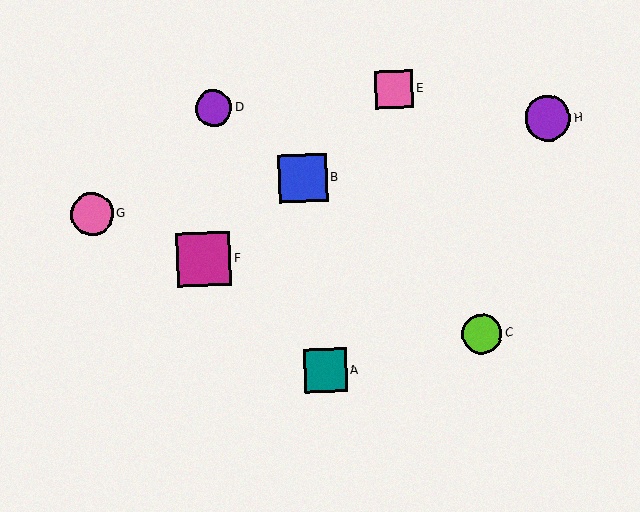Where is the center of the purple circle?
The center of the purple circle is at (548, 119).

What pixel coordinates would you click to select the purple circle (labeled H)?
Click at (548, 119) to select the purple circle H.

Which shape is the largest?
The magenta square (labeled F) is the largest.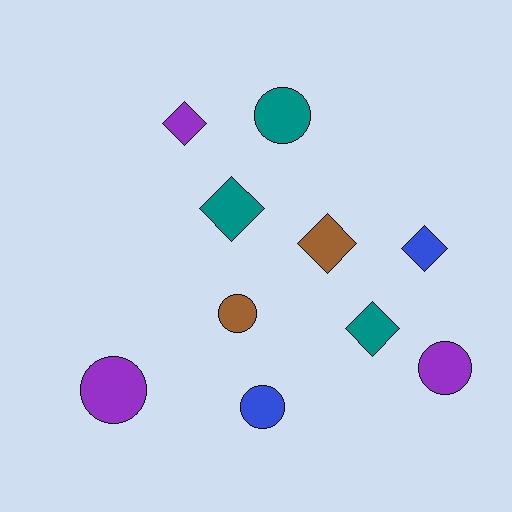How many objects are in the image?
There are 10 objects.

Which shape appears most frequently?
Diamond, with 5 objects.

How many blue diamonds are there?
There is 1 blue diamond.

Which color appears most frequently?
Purple, with 3 objects.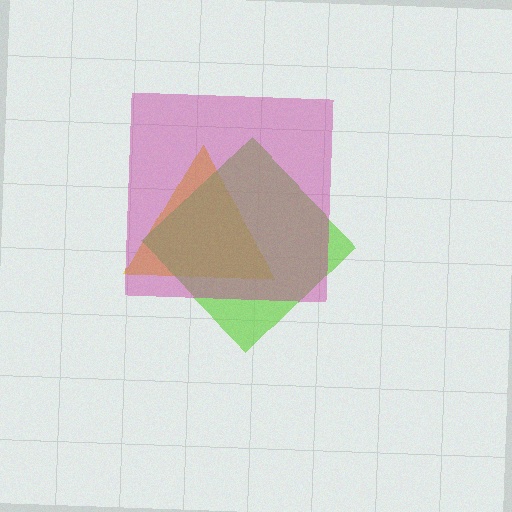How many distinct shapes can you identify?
There are 3 distinct shapes: a yellow triangle, a lime diamond, a magenta square.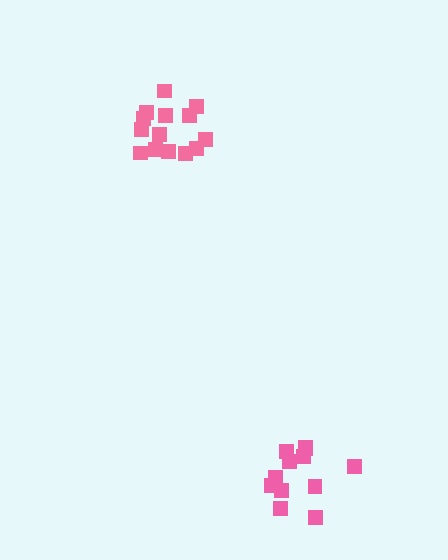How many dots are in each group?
Group 1: 14 dots, Group 2: 12 dots (26 total).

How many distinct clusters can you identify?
There are 2 distinct clusters.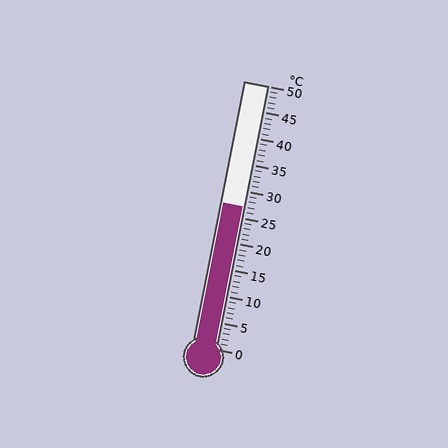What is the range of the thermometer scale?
The thermometer scale ranges from 0°C to 50°C.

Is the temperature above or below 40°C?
The temperature is below 40°C.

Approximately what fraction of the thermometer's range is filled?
The thermometer is filled to approximately 55% of its range.